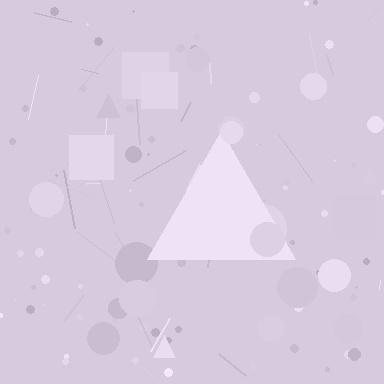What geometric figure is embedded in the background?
A triangle is embedded in the background.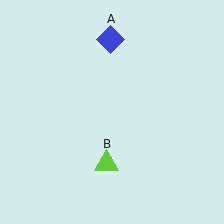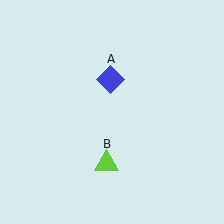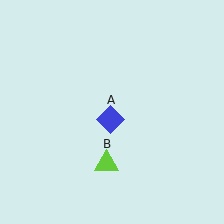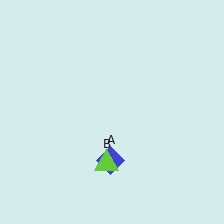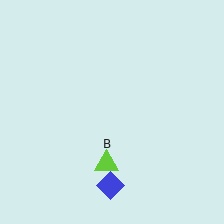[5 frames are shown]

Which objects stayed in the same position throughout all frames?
Lime triangle (object B) remained stationary.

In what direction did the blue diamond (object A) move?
The blue diamond (object A) moved down.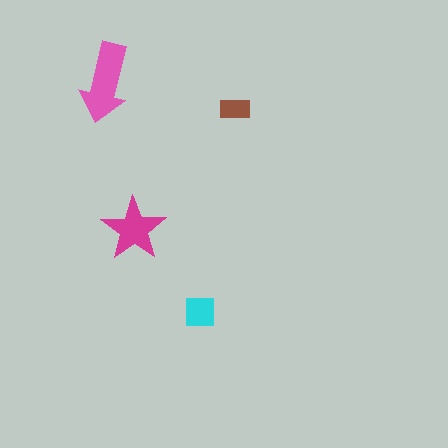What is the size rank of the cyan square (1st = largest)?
3rd.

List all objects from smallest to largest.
The brown rectangle, the cyan square, the magenta star, the pink arrow.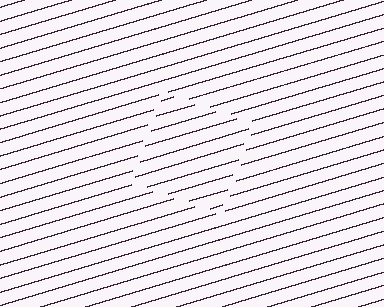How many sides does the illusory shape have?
4 sides — the line-ends trace a square.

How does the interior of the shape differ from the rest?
The interior of the shape contains the same grating, shifted by half a period — the contour is defined by the phase discontinuity where line-ends from the inner and outer gratings abut.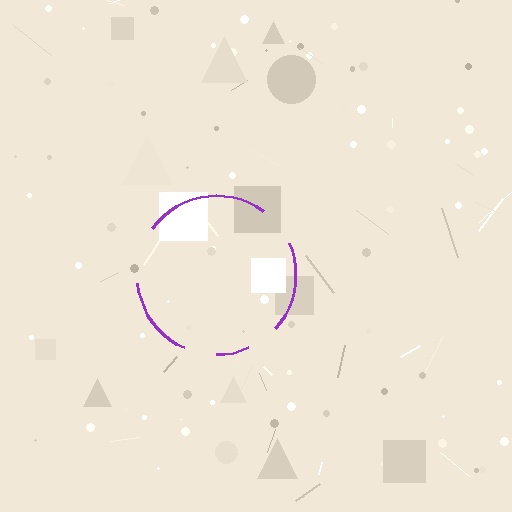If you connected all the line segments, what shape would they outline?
They would outline a circle.